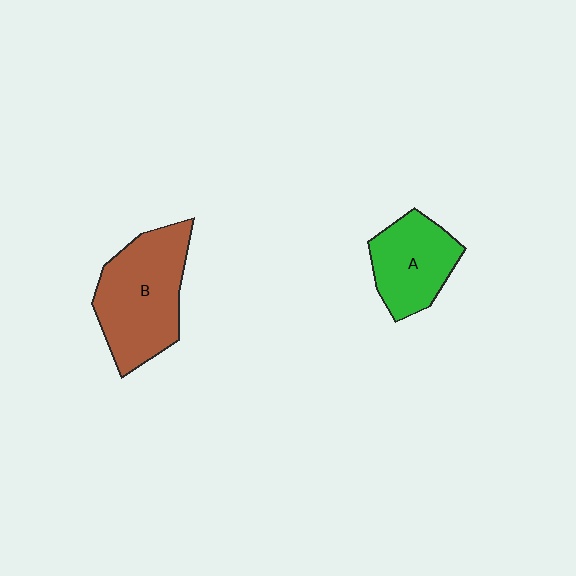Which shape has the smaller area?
Shape A (green).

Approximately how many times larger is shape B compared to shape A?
Approximately 1.5 times.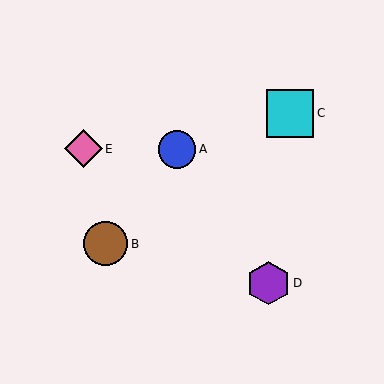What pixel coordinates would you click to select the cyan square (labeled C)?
Click at (290, 113) to select the cyan square C.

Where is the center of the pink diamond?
The center of the pink diamond is at (83, 149).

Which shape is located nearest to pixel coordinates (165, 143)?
The blue circle (labeled A) at (177, 149) is nearest to that location.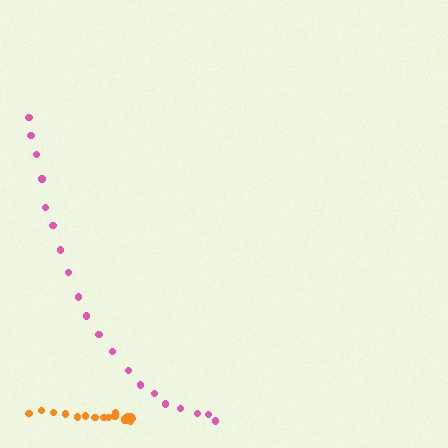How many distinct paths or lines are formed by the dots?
There are 2 distinct paths.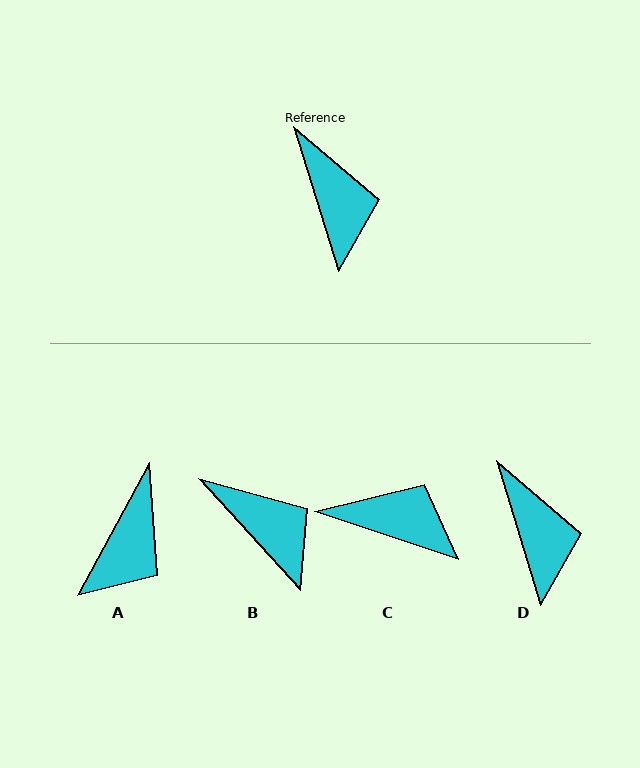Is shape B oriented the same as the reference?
No, it is off by about 25 degrees.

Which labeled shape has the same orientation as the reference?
D.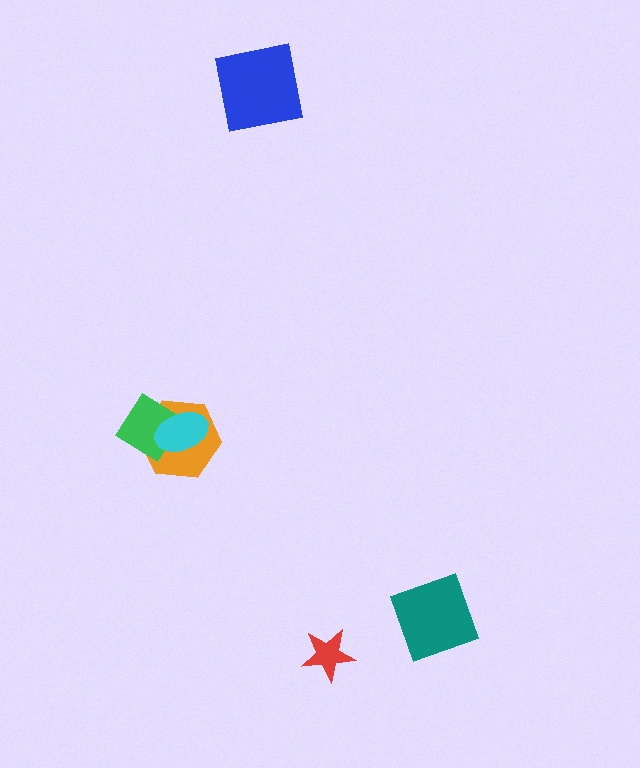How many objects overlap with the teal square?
0 objects overlap with the teal square.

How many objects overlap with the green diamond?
2 objects overlap with the green diamond.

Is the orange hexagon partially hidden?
Yes, it is partially covered by another shape.